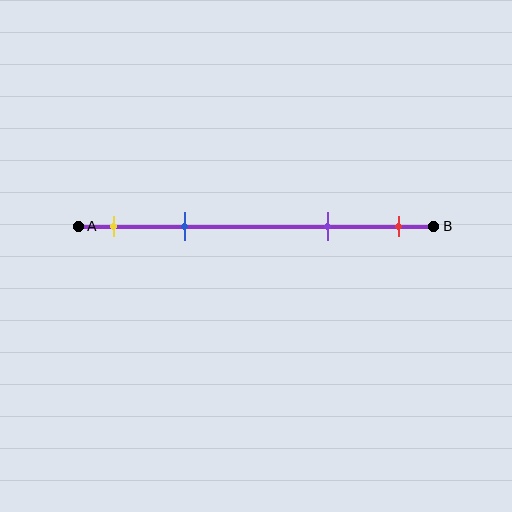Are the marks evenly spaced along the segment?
No, the marks are not evenly spaced.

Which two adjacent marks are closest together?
The yellow and blue marks are the closest adjacent pair.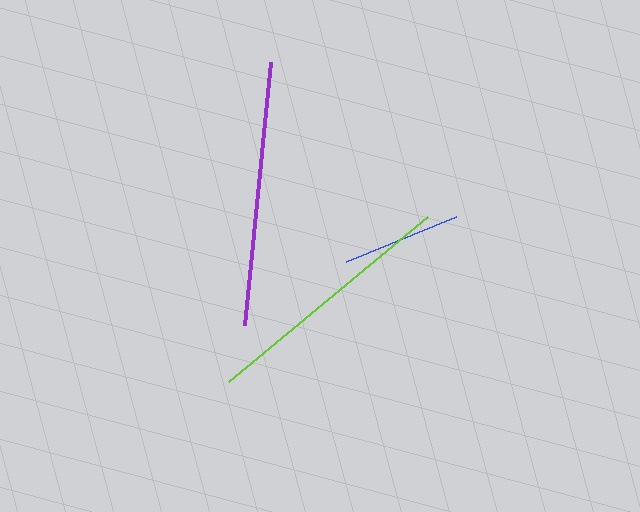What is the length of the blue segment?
The blue segment is approximately 119 pixels long.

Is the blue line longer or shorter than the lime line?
The lime line is longer than the blue line.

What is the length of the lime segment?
The lime segment is approximately 259 pixels long.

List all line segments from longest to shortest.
From longest to shortest: purple, lime, blue.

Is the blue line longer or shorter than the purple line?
The purple line is longer than the blue line.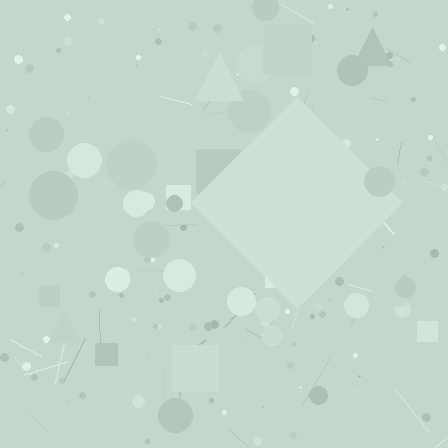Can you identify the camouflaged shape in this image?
The camouflaged shape is a diamond.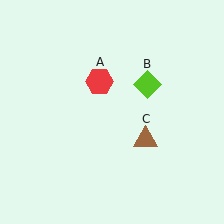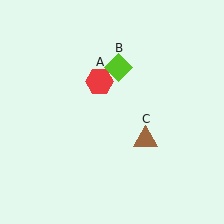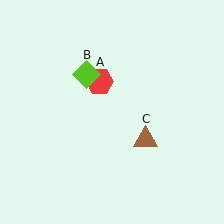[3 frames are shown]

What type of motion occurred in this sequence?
The lime diamond (object B) rotated counterclockwise around the center of the scene.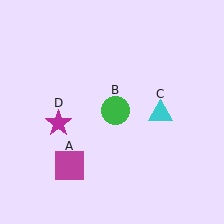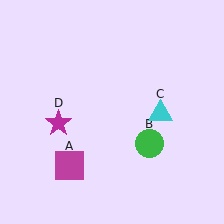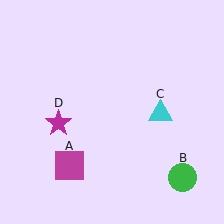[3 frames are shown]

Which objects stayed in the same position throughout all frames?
Magenta square (object A) and cyan triangle (object C) and magenta star (object D) remained stationary.